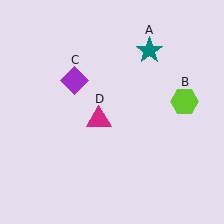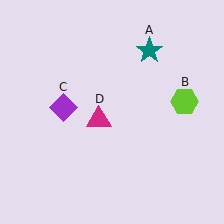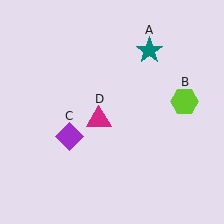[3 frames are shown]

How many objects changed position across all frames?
1 object changed position: purple diamond (object C).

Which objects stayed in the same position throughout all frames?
Teal star (object A) and lime hexagon (object B) and magenta triangle (object D) remained stationary.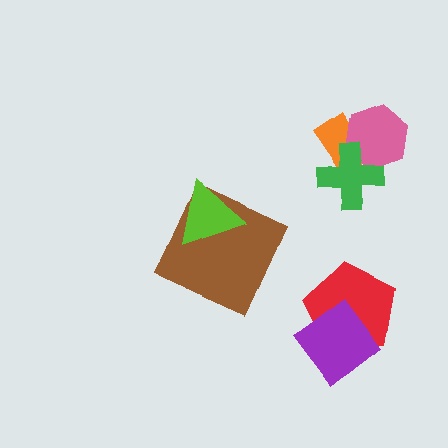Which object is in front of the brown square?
The lime triangle is in front of the brown square.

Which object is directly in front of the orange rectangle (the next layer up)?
The pink hexagon is directly in front of the orange rectangle.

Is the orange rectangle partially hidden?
Yes, it is partially covered by another shape.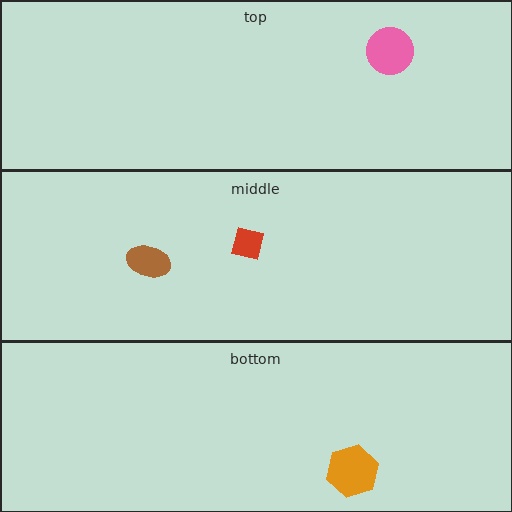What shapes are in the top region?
The pink circle.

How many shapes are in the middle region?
2.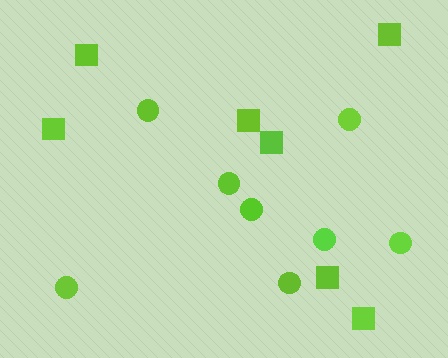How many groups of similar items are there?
There are 2 groups: one group of circles (8) and one group of squares (7).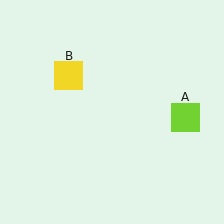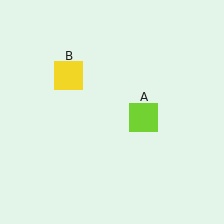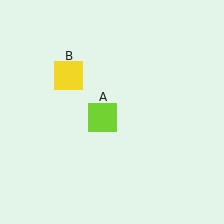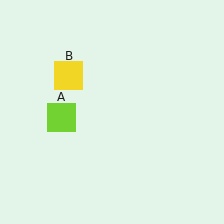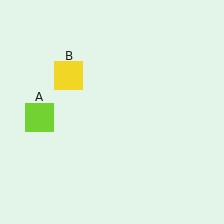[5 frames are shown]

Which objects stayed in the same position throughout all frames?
Yellow square (object B) remained stationary.